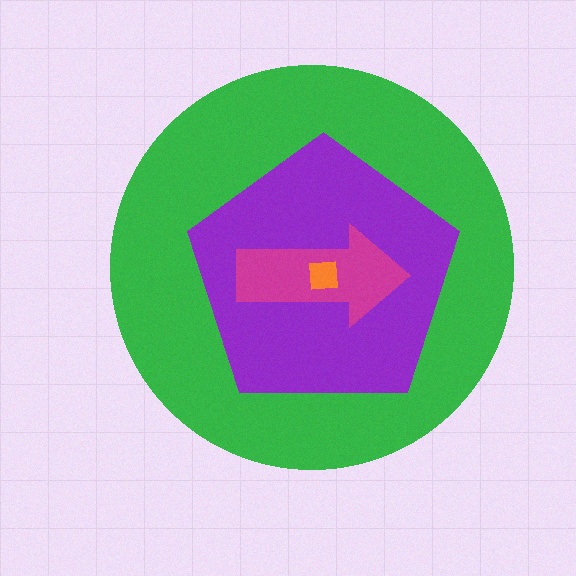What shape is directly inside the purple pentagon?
The magenta arrow.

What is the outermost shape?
The green circle.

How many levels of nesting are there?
4.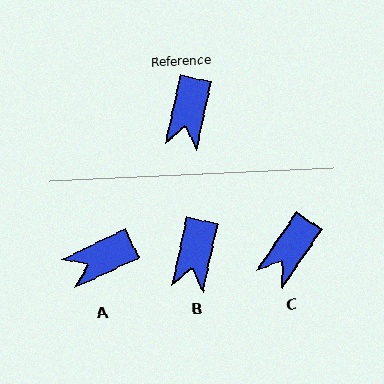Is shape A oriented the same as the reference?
No, it is off by about 53 degrees.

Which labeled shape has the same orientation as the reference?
B.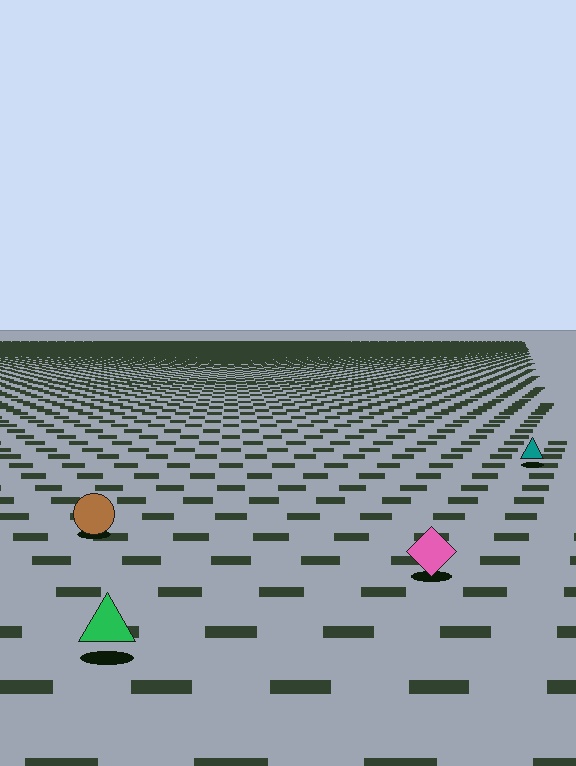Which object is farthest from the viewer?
The teal triangle is farthest from the viewer. It appears smaller and the ground texture around it is denser.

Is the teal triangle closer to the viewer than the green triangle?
No. The green triangle is closer — you can tell from the texture gradient: the ground texture is coarser near it.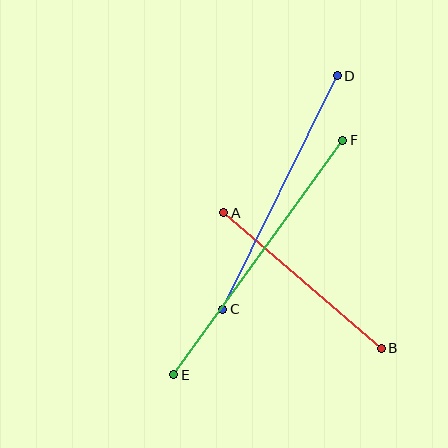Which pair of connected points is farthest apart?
Points E and F are farthest apart.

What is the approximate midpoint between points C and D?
The midpoint is at approximately (280, 192) pixels.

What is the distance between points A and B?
The distance is approximately 208 pixels.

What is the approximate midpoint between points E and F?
The midpoint is at approximately (258, 258) pixels.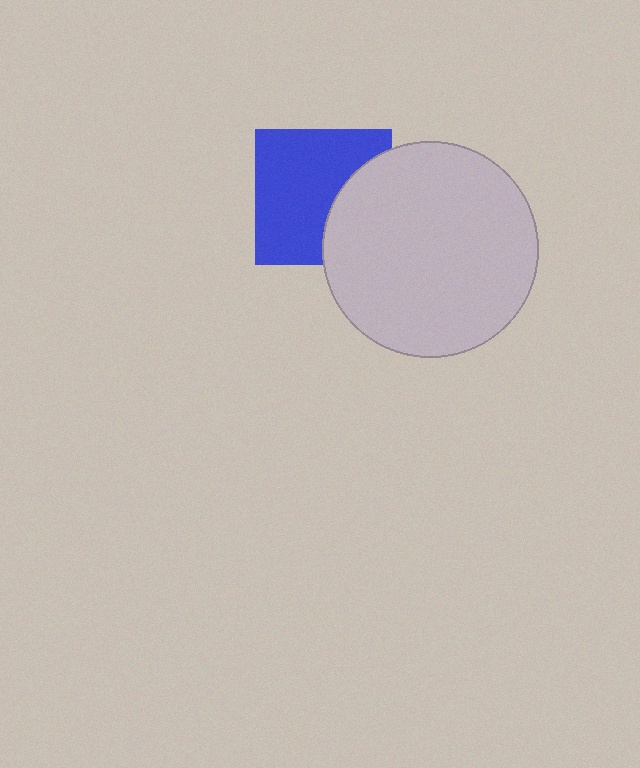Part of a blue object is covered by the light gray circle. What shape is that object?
It is a square.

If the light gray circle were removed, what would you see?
You would see the complete blue square.